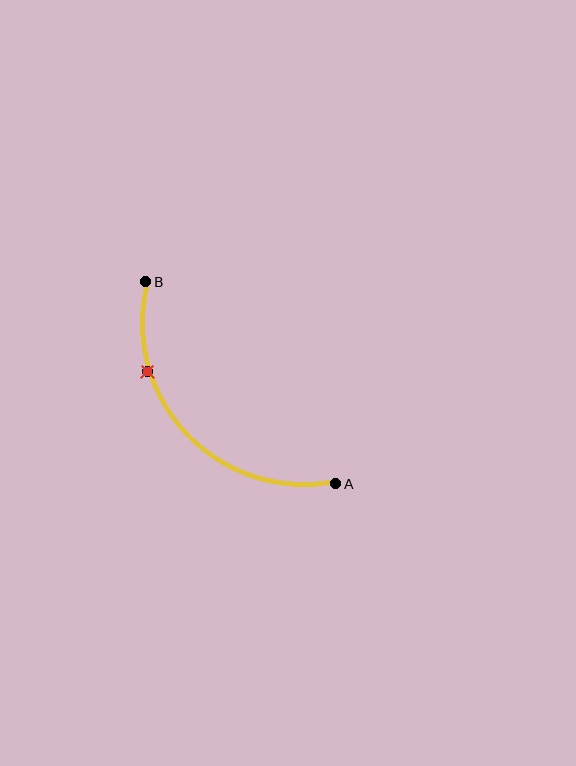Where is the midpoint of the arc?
The arc midpoint is the point on the curve farthest from the straight line joining A and B. It sits below and to the left of that line.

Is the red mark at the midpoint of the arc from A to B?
No. The red mark lies on the arc but is closer to endpoint B. The arc midpoint would be at the point on the curve equidistant along the arc from both A and B.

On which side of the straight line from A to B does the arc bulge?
The arc bulges below and to the left of the straight line connecting A and B.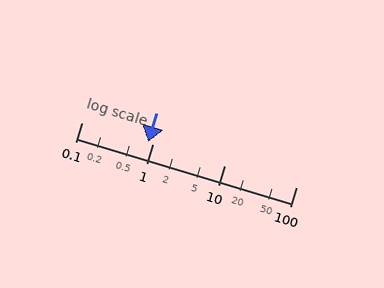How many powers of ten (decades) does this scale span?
The scale spans 3 decades, from 0.1 to 100.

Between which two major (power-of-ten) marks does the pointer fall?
The pointer is between 0.1 and 1.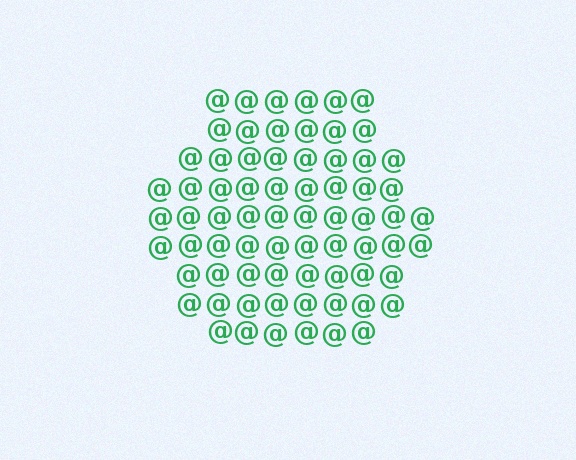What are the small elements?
The small elements are at signs.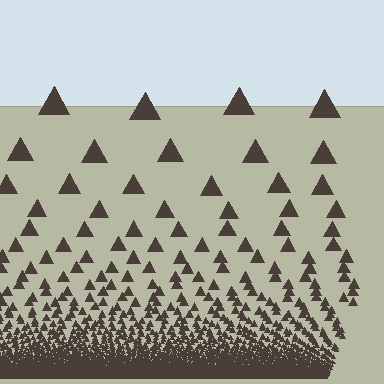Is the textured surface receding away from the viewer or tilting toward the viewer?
The surface appears to tilt toward the viewer. Texture elements get larger and sparser toward the top.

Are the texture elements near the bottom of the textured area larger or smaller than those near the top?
Smaller. The gradient is inverted — elements near the bottom are smaller and denser.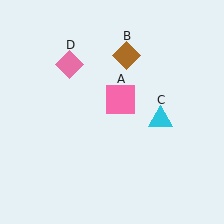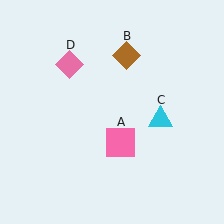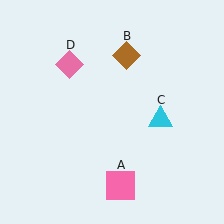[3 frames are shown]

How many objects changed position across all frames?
1 object changed position: pink square (object A).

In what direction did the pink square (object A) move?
The pink square (object A) moved down.